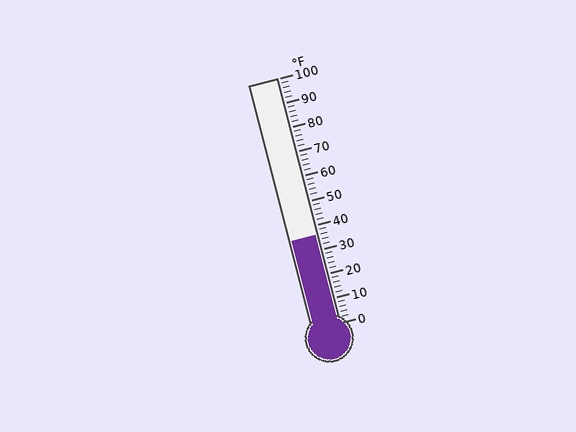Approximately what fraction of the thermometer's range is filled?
The thermometer is filled to approximately 35% of its range.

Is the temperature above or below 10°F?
The temperature is above 10°F.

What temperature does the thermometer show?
The thermometer shows approximately 36°F.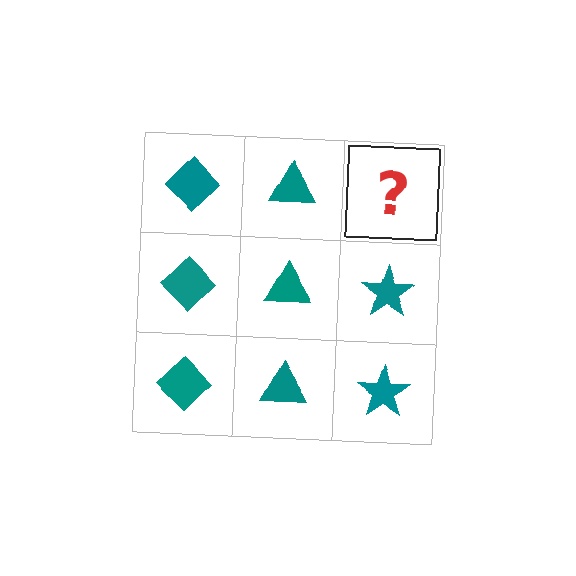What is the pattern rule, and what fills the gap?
The rule is that each column has a consistent shape. The gap should be filled with a teal star.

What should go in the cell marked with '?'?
The missing cell should contain a teal star.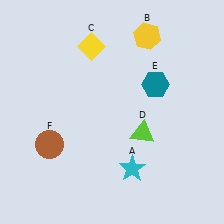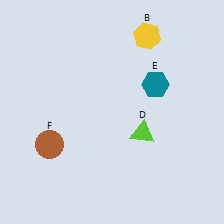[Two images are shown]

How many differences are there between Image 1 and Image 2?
There are 2 differences between the two images.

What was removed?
The yellow diamond (C), the cyan star (A) were removed in Image 2.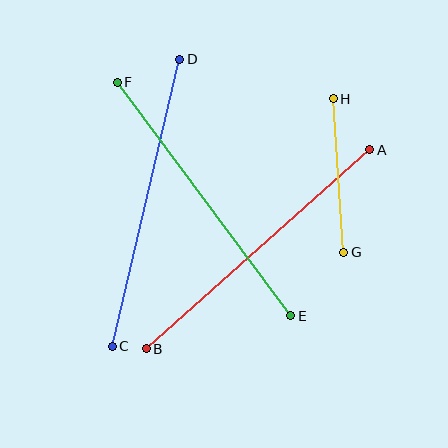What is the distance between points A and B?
The distance is approximately 299 pixels.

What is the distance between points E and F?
The distance is approximately 291 pixels.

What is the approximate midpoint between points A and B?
The midpoint is at approximately (258, 249) pixels.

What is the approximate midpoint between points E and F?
The midpoint is at approximately (204, 199) pixels.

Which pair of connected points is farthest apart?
Points A and B are farthest apart.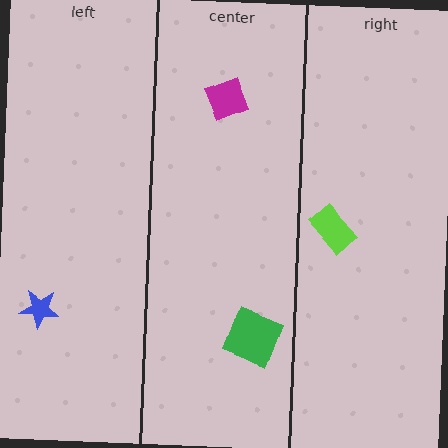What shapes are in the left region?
The blue star.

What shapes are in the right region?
The lime rectangle.